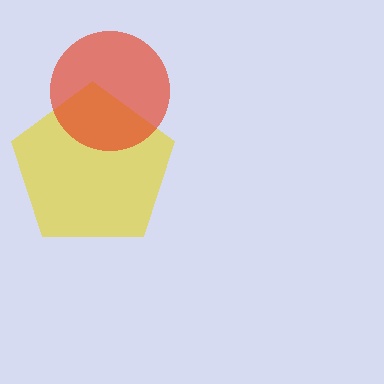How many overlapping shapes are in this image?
There are 2 overlapping shapes in the image.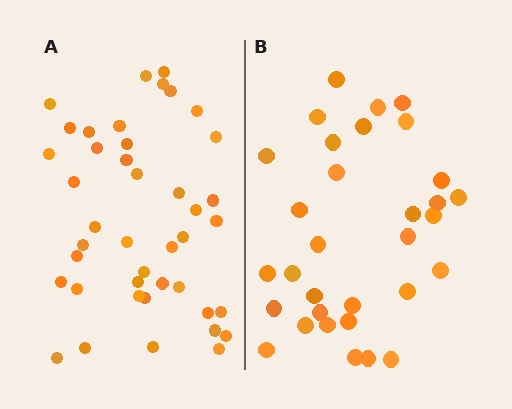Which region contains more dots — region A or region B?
Region A (the left region) has more dots.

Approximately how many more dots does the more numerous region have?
Region A has roughly 10 or so more dots than region B.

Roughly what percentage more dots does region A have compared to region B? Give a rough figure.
About 30% more.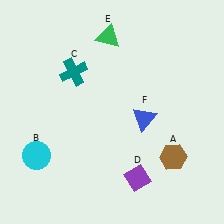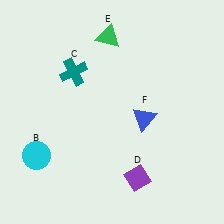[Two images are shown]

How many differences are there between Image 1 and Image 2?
There is 1 difference between the two images.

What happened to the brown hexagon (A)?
The brown hexagon (A) was removed in Image 2. It was in the bottom-right area of Image 1.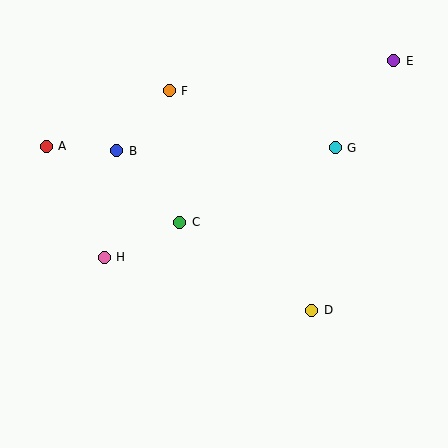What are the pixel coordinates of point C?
Point C is at (180, 222).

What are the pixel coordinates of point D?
Point D is at (312, 310).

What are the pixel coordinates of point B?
Point B is at (117, 151).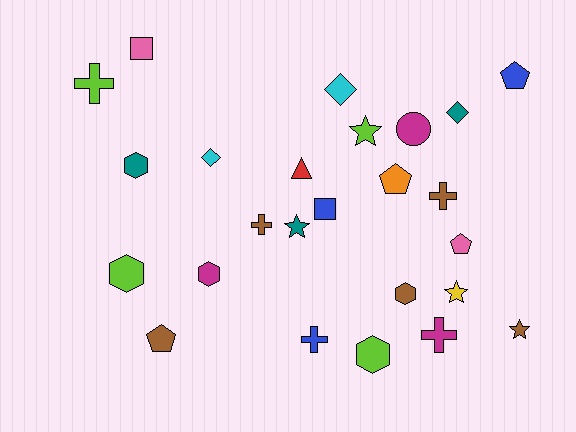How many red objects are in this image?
There is 1 red object.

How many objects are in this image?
There are 25 objects.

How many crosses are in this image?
There are 5 crosses.